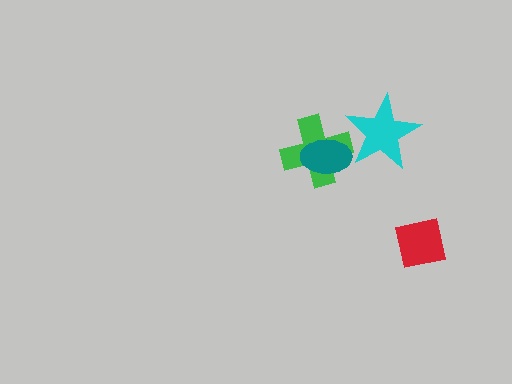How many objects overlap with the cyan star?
1 object overlaps with the cyan star.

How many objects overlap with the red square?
0 objects overlap with the red square.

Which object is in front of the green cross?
The teal ellipse is in front of the green cross.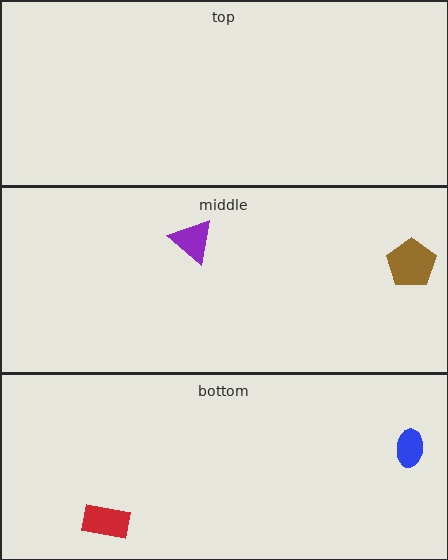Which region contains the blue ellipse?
The bottom region.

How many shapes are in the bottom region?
2.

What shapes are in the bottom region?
The red rectangle, the blue ellipse.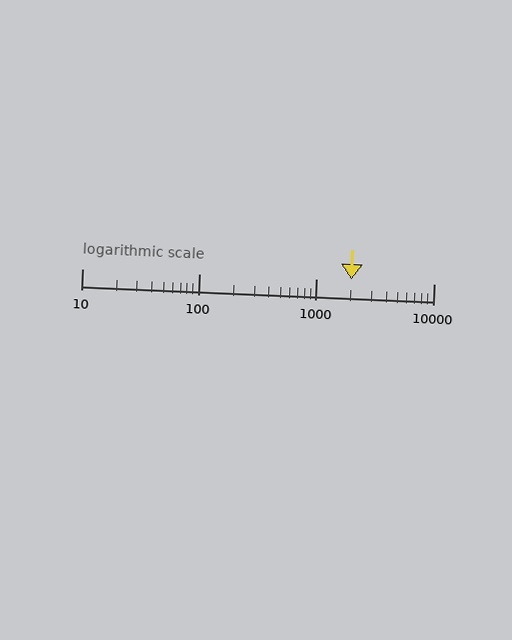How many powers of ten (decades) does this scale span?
The scale spans 3 decades, from 10 to 10000.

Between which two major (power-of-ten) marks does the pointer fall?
The pointer is between 1000 and 10000.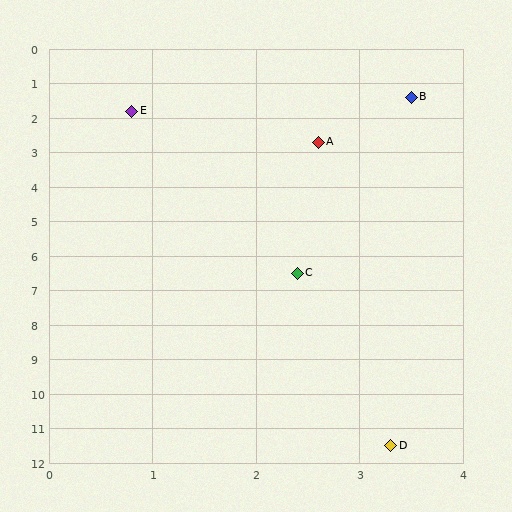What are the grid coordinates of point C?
Point C is at approximately (2.4, 6.5).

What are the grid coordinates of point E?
Point E is at approximately (0.8, 1.8).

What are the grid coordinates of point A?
Point A is at approximately (2.6, 2.7).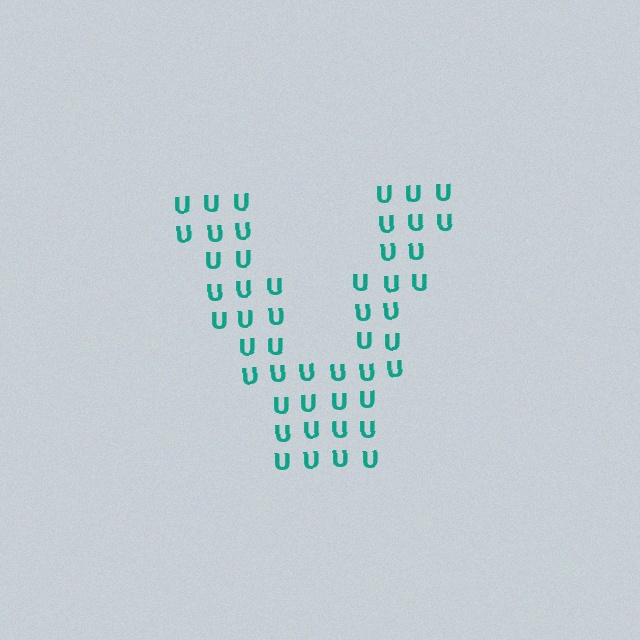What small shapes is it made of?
It is made of small letter U's.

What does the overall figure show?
The overall figure shows the letter V.